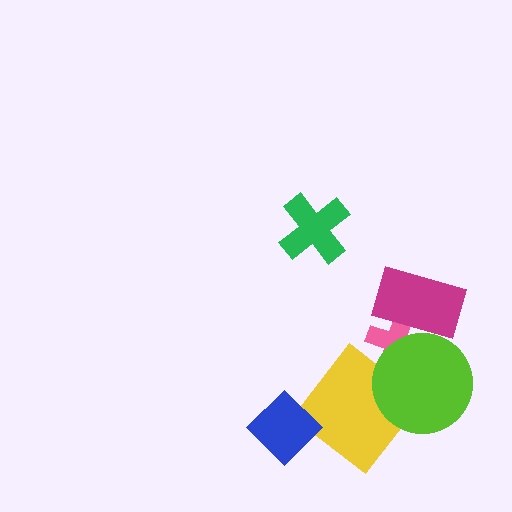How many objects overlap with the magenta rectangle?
2 objects overlap with the magenta rectangle.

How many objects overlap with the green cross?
0 objects overlap with the green cross.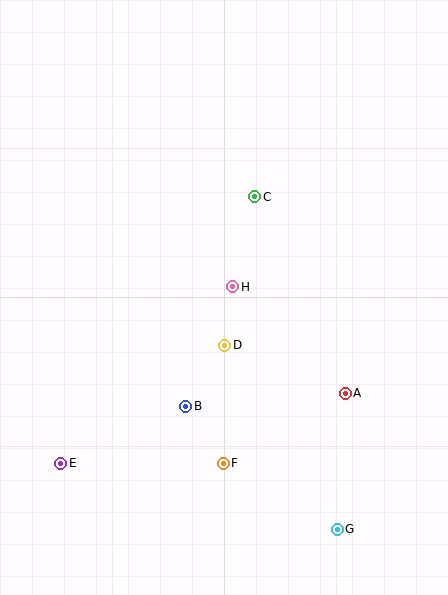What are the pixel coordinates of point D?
Point D is at (225, 345).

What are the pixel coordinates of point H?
Point H is at (233, 287).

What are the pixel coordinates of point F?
Point F is at (223, 463).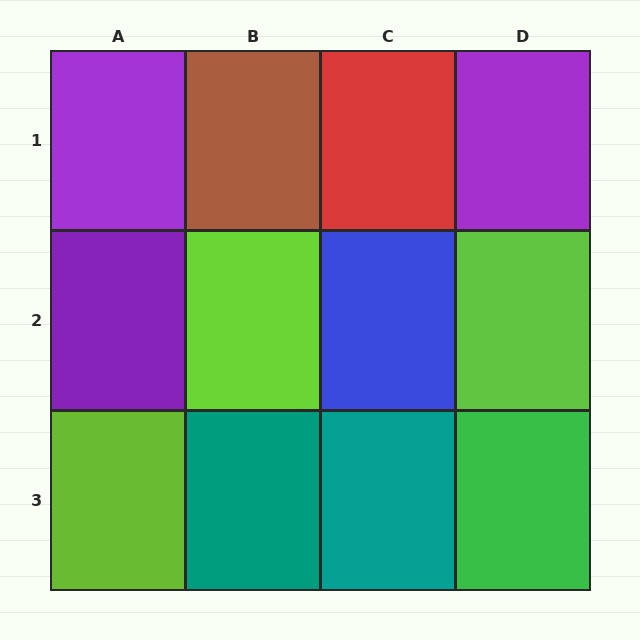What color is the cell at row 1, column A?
Purple.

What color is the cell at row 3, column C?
Teal.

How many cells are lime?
3 cells are lime.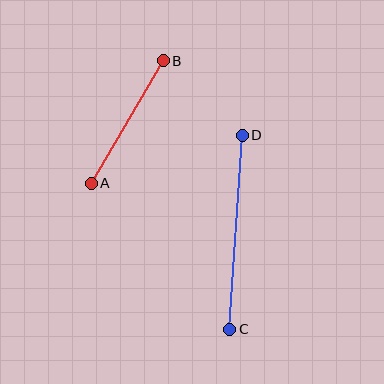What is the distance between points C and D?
The distance is approximately 194 pixels.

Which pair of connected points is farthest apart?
Points C and D are farthest apart.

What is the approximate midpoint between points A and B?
The midpoint is at approximately (127, 122) pixels.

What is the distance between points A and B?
The distance is approximately 142 pixels.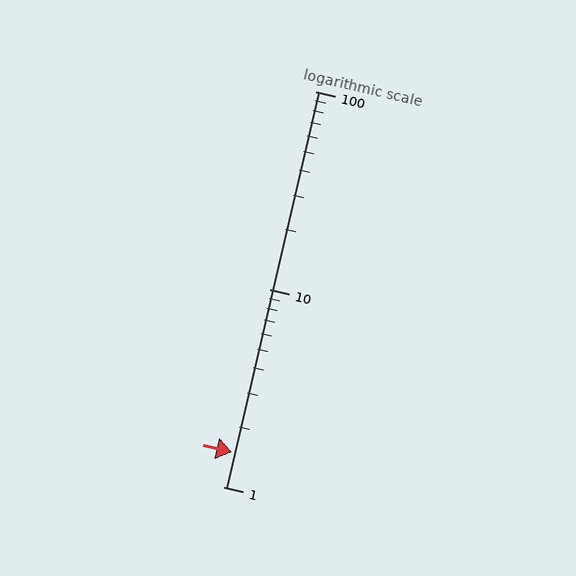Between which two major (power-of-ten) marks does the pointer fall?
The pointer is between 1 and 10.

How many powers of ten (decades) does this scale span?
The scale spans 2 decades, from 1 to 100.